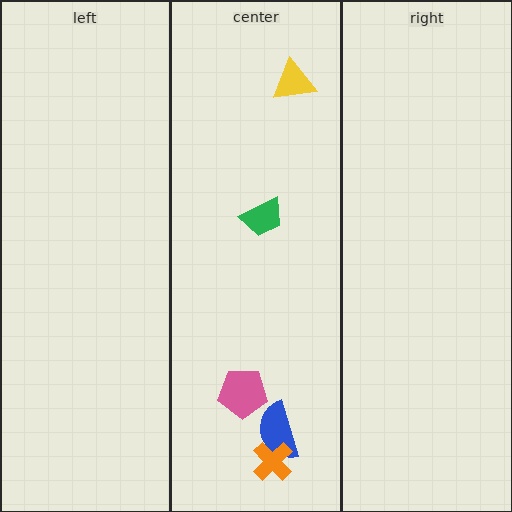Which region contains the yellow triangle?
The center region.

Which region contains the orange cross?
The center region.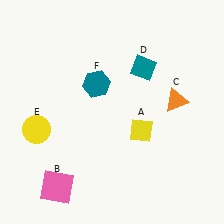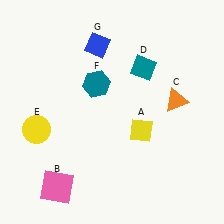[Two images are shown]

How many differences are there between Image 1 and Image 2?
There is 1 difference between the two images.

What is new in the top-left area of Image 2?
A blue diamond (G) was added in the top-left area of Image 2.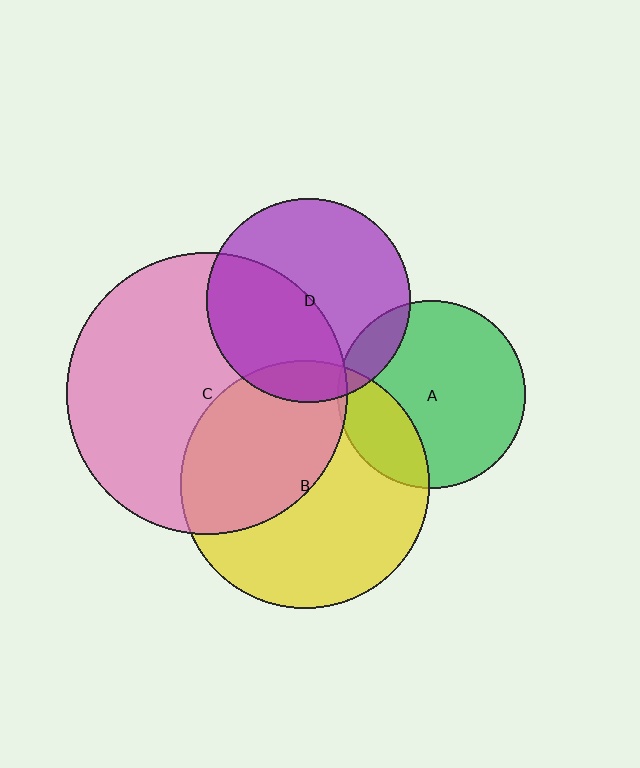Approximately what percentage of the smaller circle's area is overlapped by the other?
Approximately 25%.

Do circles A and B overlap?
Yes.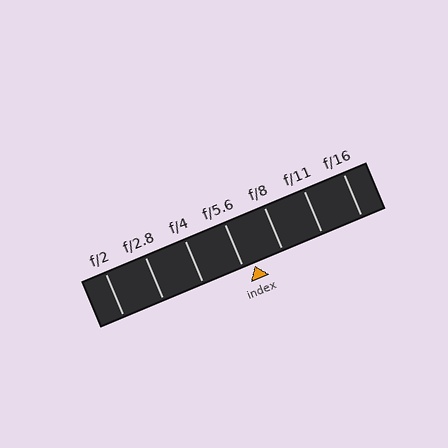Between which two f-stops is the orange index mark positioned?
The index mark is between f/5.6 and f/8.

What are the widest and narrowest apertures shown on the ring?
The widest aperture shown is f/2 and the narrowest is f/16.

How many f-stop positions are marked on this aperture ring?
There are 7 f-stop positions marked.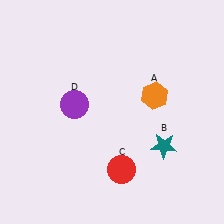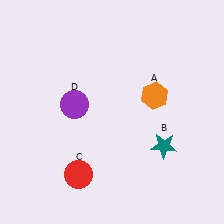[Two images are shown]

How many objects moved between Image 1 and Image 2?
1 object moved between the two images.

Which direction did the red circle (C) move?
The red circle (C) moved left.